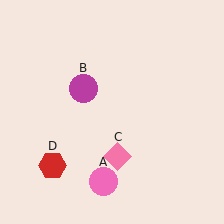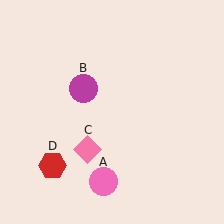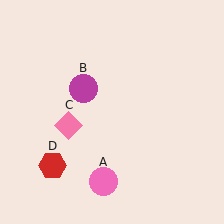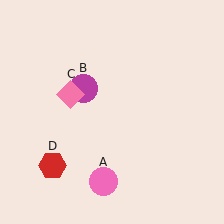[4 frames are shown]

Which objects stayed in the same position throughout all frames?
Pink circle (object A) and magenta circle (object B) and red hexagon (object D) remained stationary.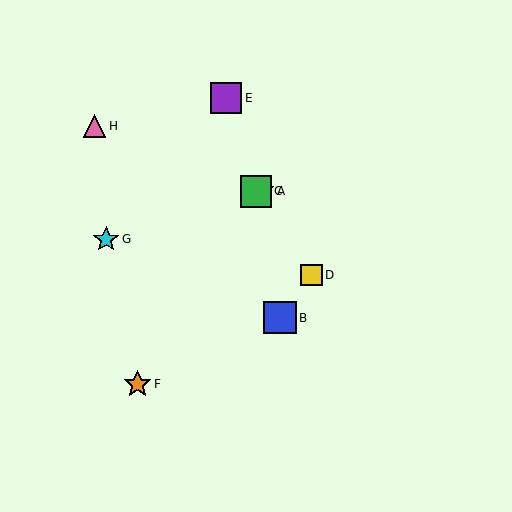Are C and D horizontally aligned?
No, C is at y≈191 and D is at y≈275.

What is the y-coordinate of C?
Object C is at y≈191.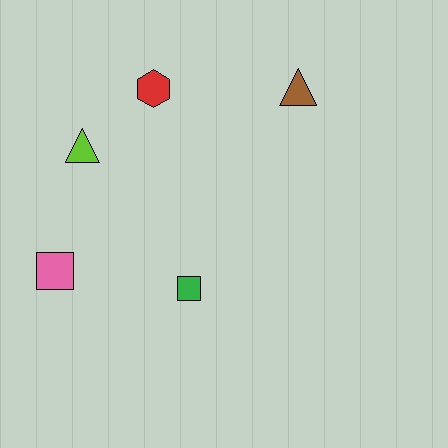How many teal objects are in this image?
There are no teal objects.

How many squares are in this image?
There are 2 squares.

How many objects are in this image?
There are 5 objects.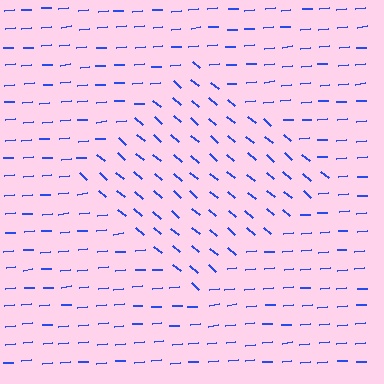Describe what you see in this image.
The image is filled with small blue line segments. A diamond region in the image has lines oriented differently from the surrounding lines, creating a visible texture boundary.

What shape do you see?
I see a diamond.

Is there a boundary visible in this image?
Yes, there is a texture boundary formed by a change in line orientation.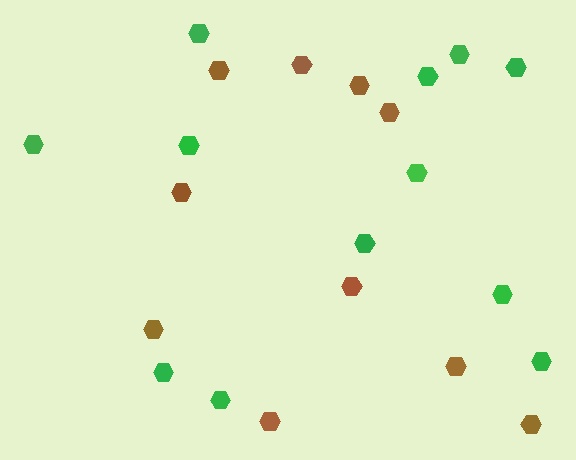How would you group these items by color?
There are 2 groups: one group of brown hexagons (10) and one group of green hexagons (12).